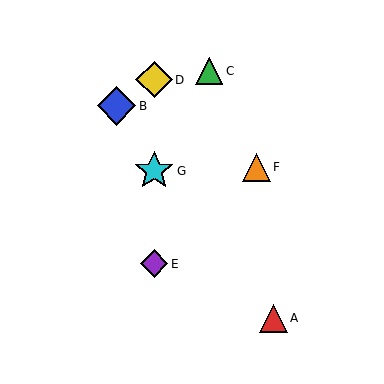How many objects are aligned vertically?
3 objects (D, E, G) are aligned vertically.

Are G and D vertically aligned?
Yes, both are at x≈154.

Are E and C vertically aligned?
No, E is at x≈154 and C is at x≈209.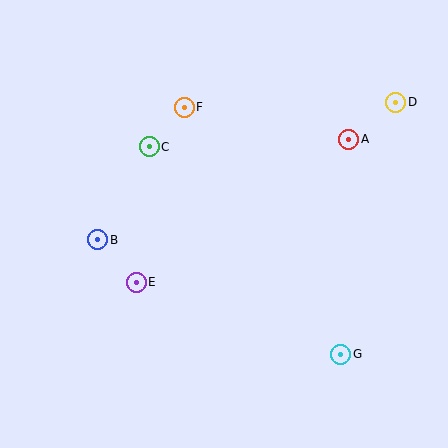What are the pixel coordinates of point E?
Point E is at (136, 282).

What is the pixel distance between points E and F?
The distance between E and F is 182 pixels.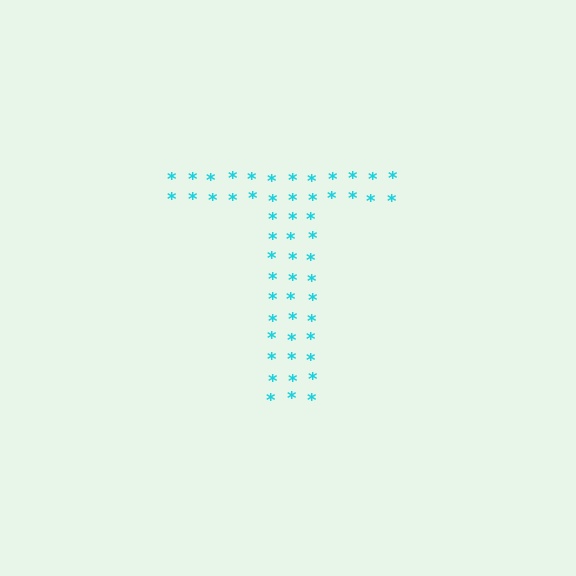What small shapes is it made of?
It is made of small asterisks.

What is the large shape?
The large shape is the letter T.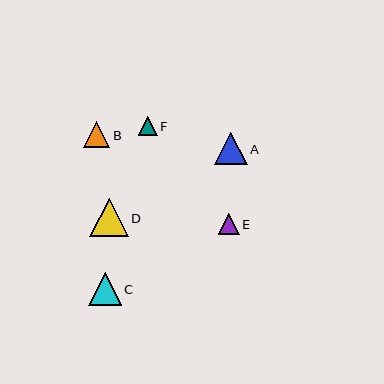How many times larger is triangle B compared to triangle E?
Triangle B is approximately 1.2 times the size of triangle E.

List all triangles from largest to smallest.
From largest to smallest: D, C, A, B, E, F.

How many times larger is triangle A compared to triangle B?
Triangle A is approximately 1.3 times the size of triangle B.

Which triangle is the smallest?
Triangle F is the smallest with a size of approximately 19 pixels.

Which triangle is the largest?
Triangle D is the largest with a size of approximately 38 pixels.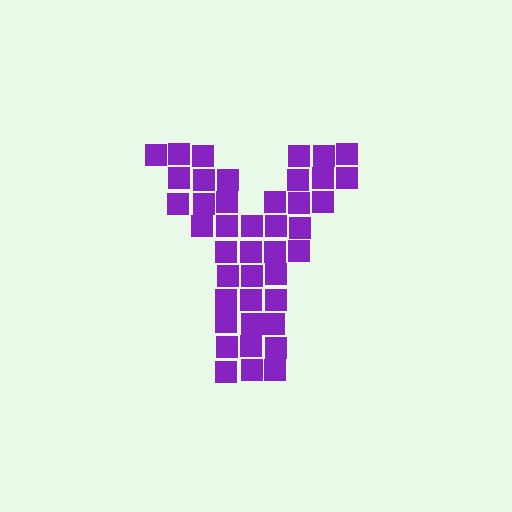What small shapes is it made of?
It is made of small squares.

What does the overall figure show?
The overall figure shows the letter Y.